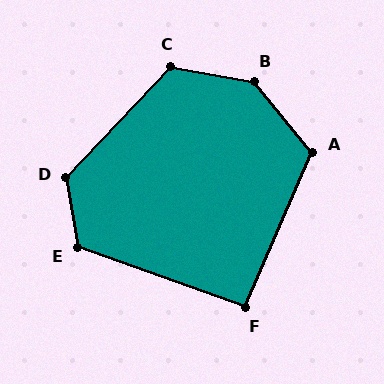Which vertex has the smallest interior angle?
F, at approximately 94 degrees.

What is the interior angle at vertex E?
Approximately 119 degrees (obtuse).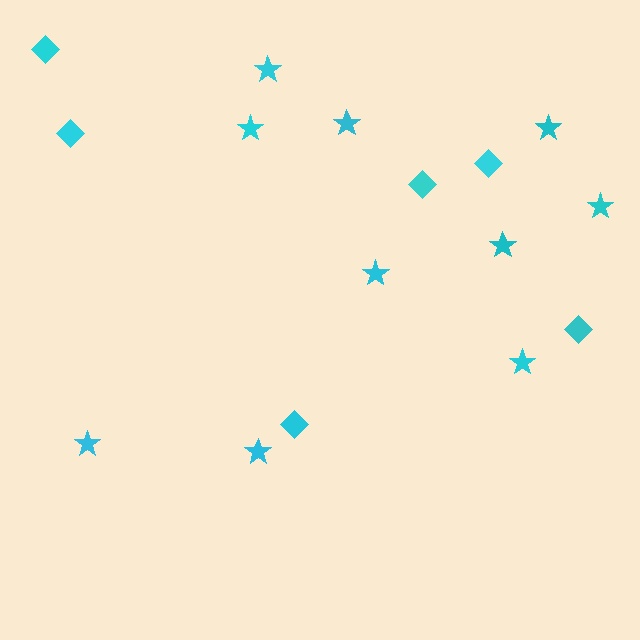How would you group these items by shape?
There are 2 groups: one group of stars (10) and one group of diamonds (6).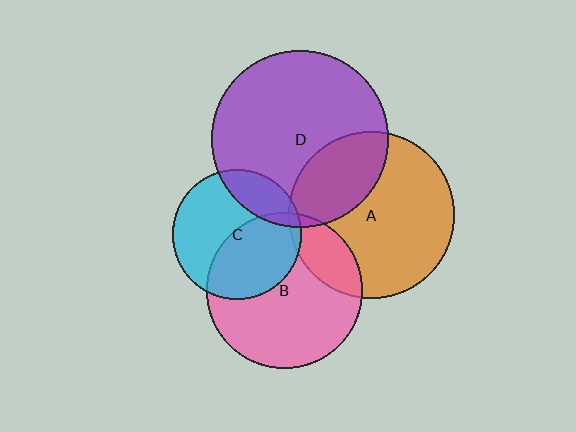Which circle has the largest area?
Circle D (purple).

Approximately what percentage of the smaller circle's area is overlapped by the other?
Approximately 20%.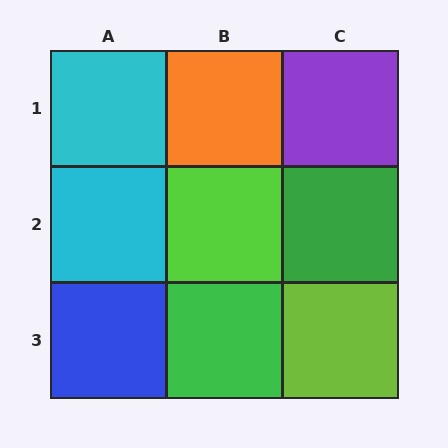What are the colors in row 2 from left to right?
Cyan, lime, green.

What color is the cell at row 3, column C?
Lime.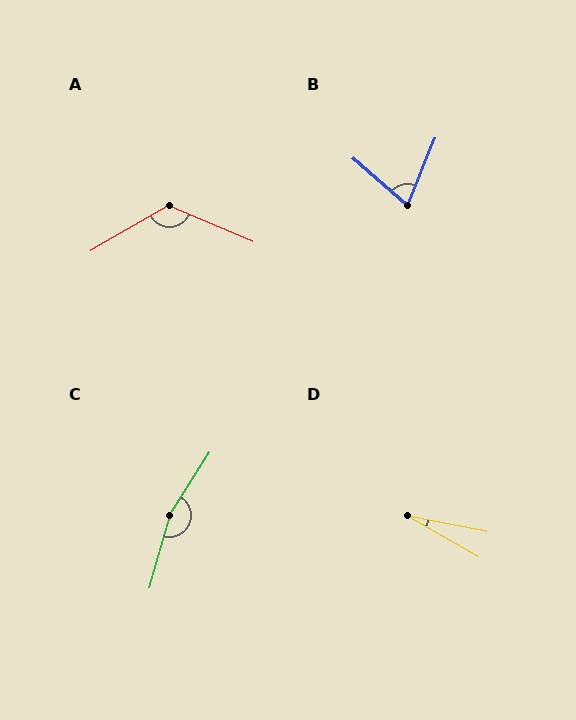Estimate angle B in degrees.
Approximately 72 degrees.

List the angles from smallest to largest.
D (19°), B (72°), A (127°), C (164°).